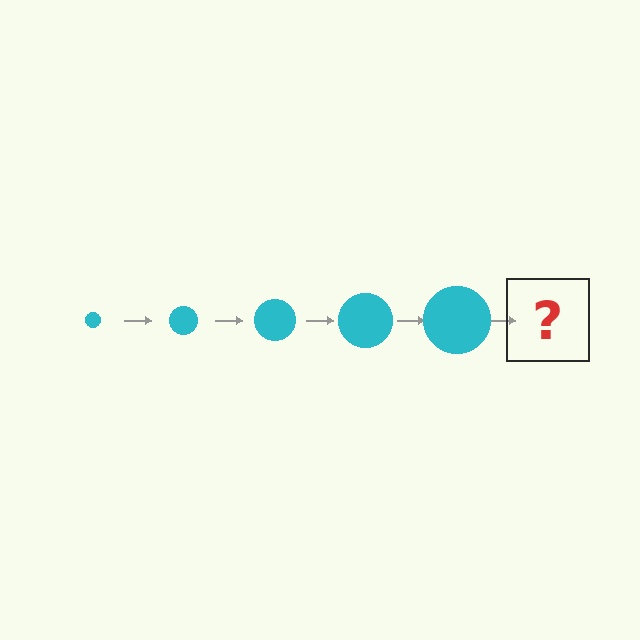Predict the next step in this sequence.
The next step is a cyan circle, larger than the previous one.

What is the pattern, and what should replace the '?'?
The pattern is that the circle gets progressively larger each step. The '?' should be a cyan circle, larger than the previous one.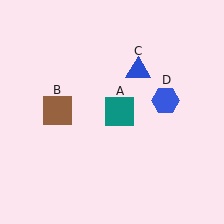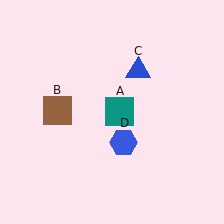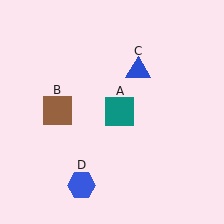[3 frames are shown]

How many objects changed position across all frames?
1 object changed position: blue hexagon (object D).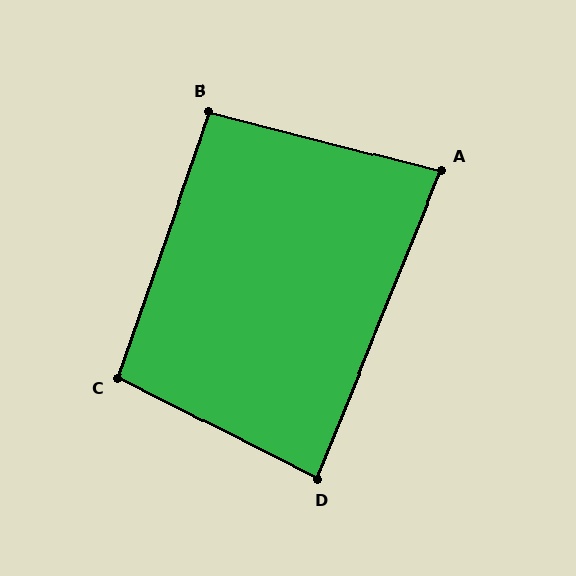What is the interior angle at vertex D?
Approximately 85 degrees (approximately right).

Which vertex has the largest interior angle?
C, at approximately 98 degrees.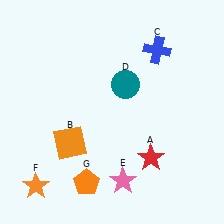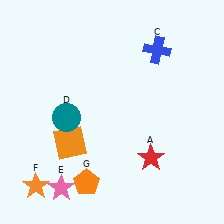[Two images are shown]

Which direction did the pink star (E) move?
The pink star (E) moved left.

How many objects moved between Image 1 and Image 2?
2 objects moved between the two images.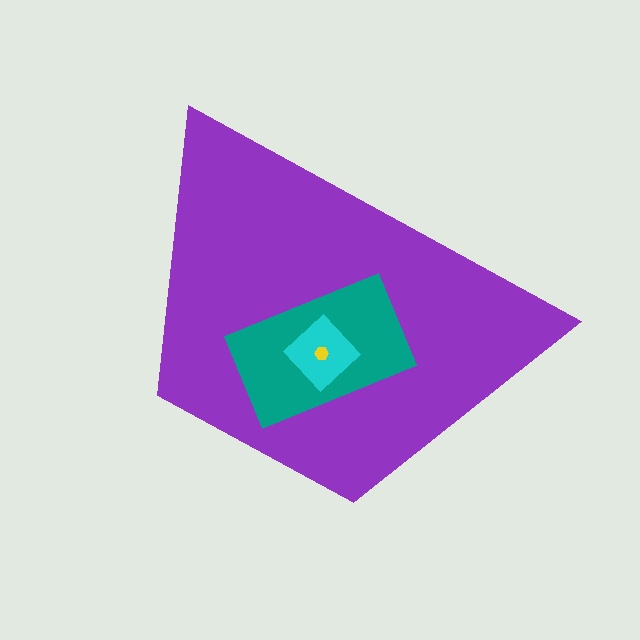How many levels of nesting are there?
4.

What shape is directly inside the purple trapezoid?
The teal rectangle.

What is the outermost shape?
The purple trapezoid.